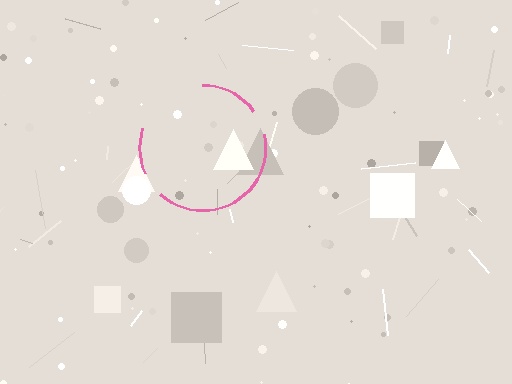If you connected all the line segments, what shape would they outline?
They would outline a circle.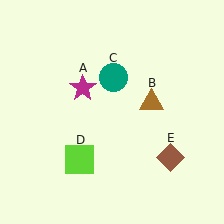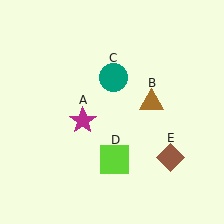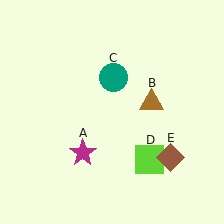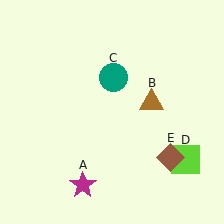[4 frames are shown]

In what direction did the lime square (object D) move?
The lime square (object D) moved right.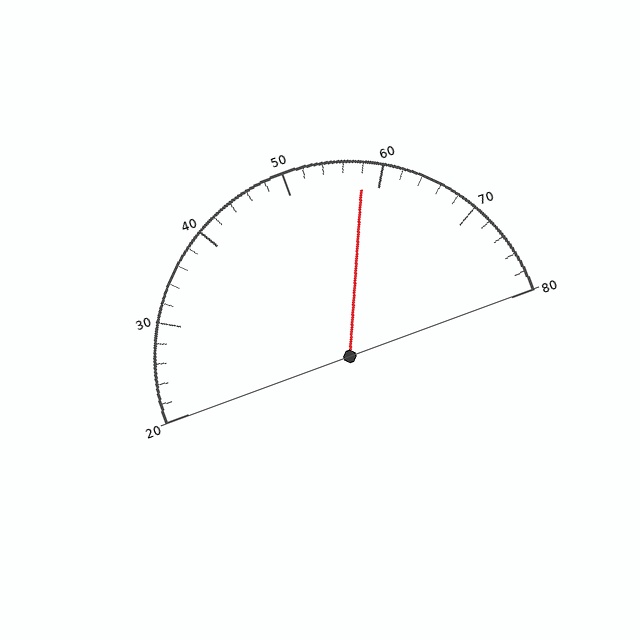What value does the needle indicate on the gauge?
The needle indicates approximately 58.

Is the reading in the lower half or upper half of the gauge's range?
The reading is in the upper half of the range (20 to 80).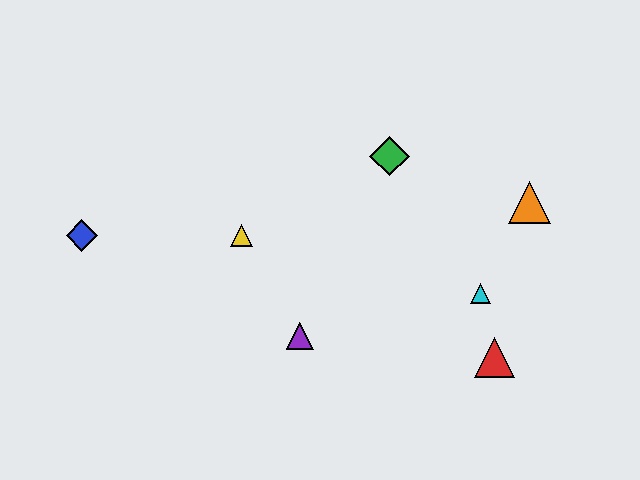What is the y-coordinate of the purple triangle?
The purple triangle is at y≈336.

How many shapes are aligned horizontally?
2 shapes (the blue diamond, the yellow triangle) are aligned horizontally.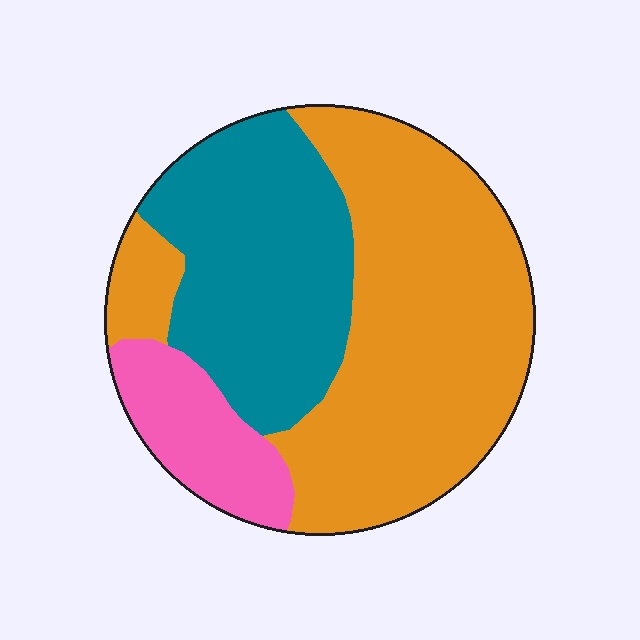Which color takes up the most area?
Orange, at roughly 55%.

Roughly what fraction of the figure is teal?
Teal takes up between a sixth and a third of the figure.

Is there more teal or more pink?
Teal.